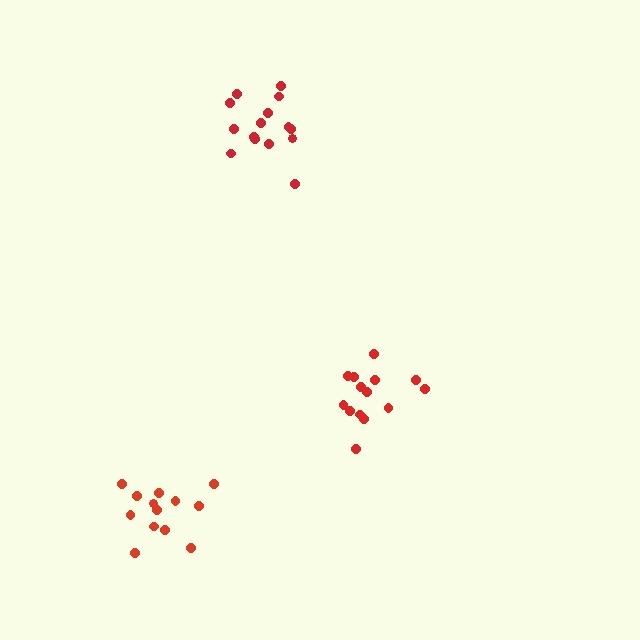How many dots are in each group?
Group 1: 13 dots, Group 2: 14 dots, Group 3: 15 dots (42 total).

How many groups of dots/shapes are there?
There are 3 groups.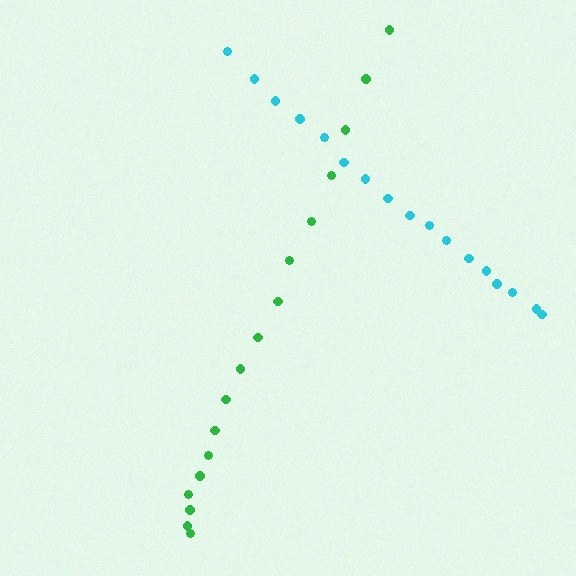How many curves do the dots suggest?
There are 2 distinct paths.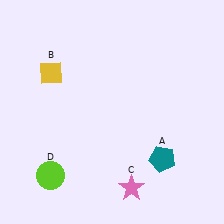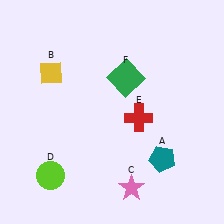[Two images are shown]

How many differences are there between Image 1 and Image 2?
There are 2 differences between the two images.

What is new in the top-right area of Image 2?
A green square (F) was added in the top-right area of Image 2.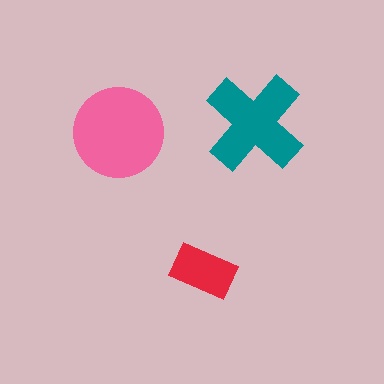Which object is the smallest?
The red rectangle.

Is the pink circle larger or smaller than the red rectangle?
Larger.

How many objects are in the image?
There are 3 objects in the image.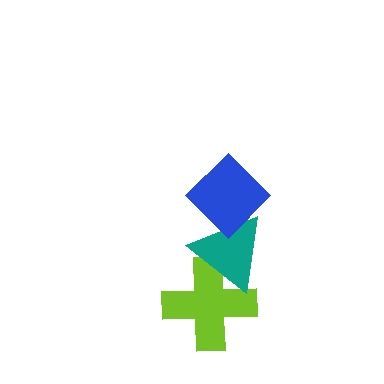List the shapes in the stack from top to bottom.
From top to bottom: the blue diamond, the teal triangle, the lime cross.